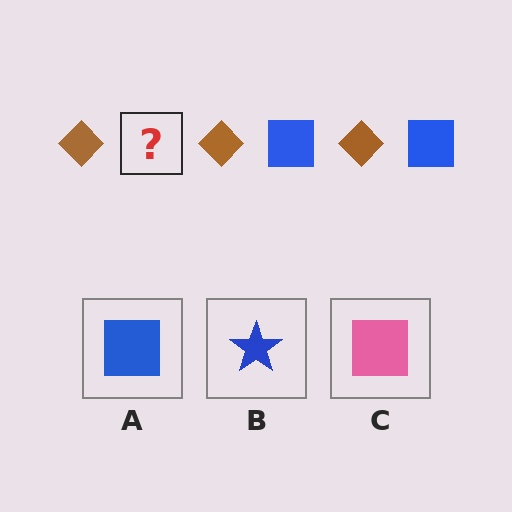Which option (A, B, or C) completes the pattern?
A.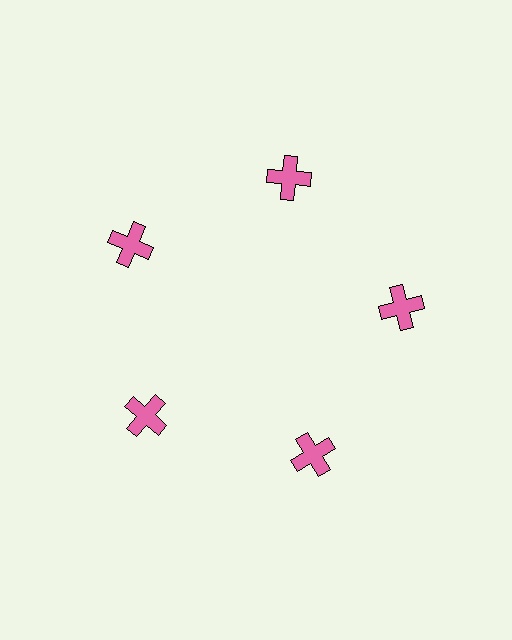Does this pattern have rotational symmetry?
Yes, this pattern has 5-fold rotational symmetry. It looks the same after rotating 72 degrees around the center.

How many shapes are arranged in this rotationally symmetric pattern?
There are 5 shapes, arranged in 5 groups of 1.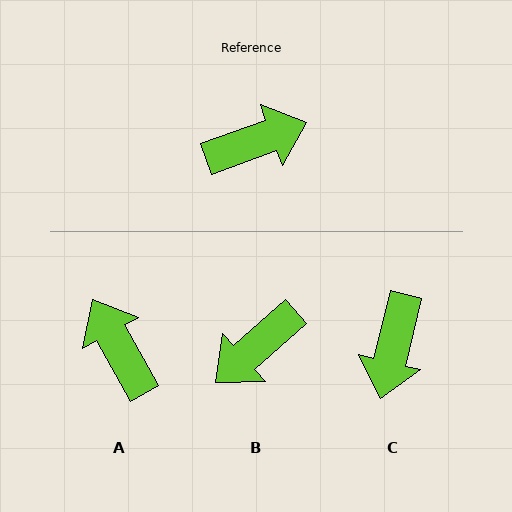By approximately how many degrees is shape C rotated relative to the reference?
Approximately 124 degrees clockwise.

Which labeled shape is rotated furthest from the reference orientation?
B, about 159 degrees away.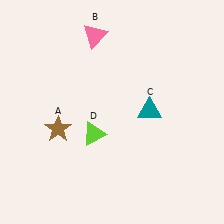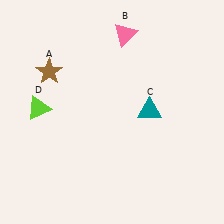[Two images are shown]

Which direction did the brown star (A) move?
The brown star (A) moved up.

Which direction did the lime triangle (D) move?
The lime triangle (D) moved left.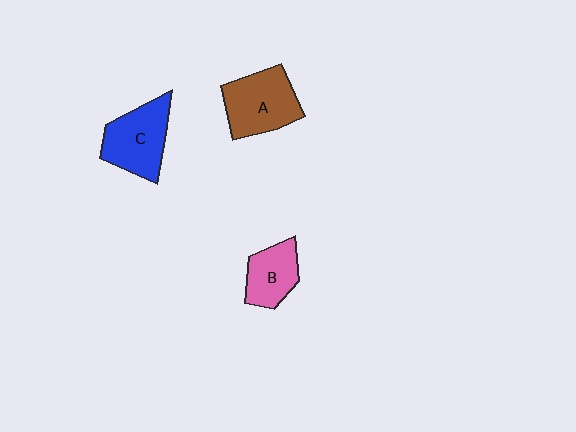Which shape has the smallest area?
Shape B (pink).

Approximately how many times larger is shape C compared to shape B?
Approximately 1.4 times.